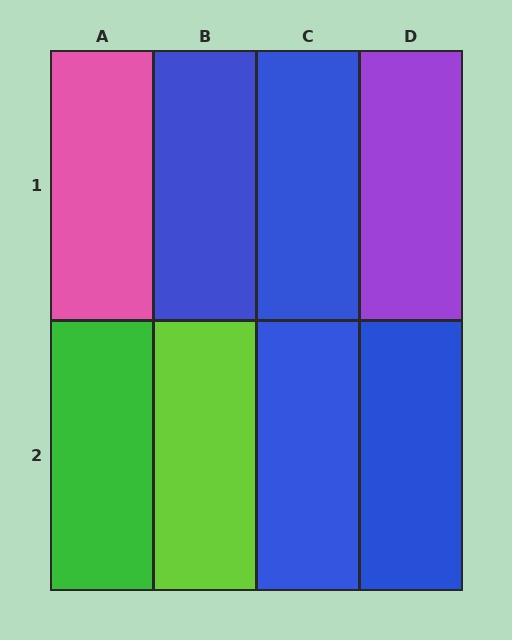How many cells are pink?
1 cell is pink.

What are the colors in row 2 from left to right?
Green, lime, blue, blue.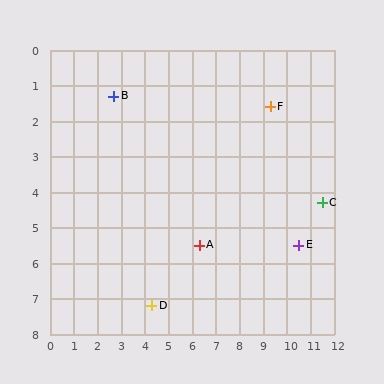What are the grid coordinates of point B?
Point B is at approximately (2.7, 1.3).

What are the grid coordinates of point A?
Point A is at approximately (6.3, 5.5).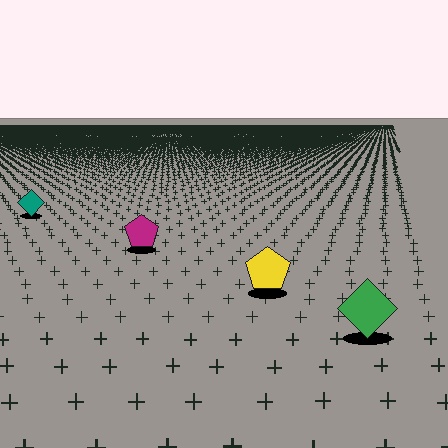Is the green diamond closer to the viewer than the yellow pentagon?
Yes. The green diamond is closer — you can tell from the texture gradient: the ground texture is coarser near it.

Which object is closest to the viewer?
The green diamond is closest. The texture marks near it are larger and more spread out.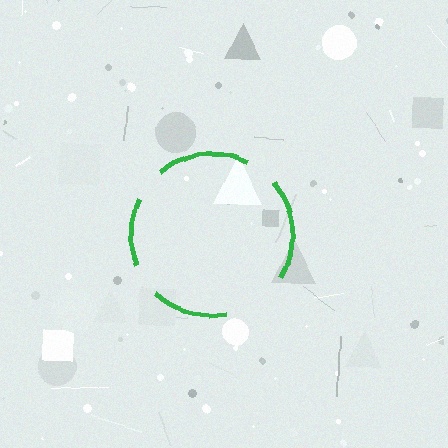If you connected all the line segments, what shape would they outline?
They would outline a circle.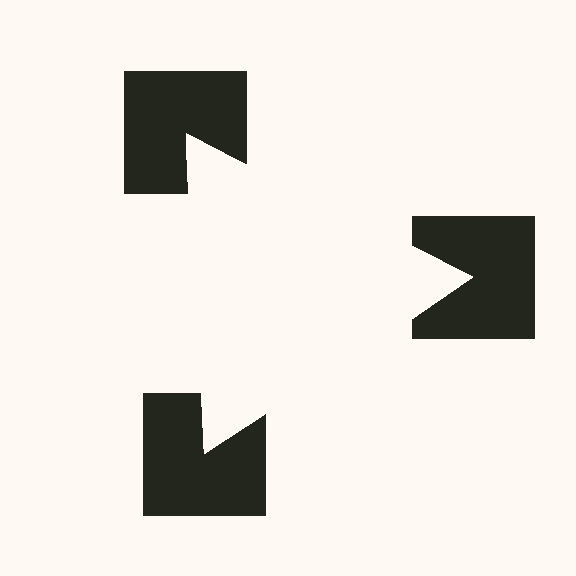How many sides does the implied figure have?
3 sides.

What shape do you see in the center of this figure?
An illusory triangle — its edges are inferred from the aligned wedge cuts in the notched squares, not physically drawn.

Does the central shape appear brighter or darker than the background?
It typically appears slightly brighter than the background, even though no actual brightness change is drawn.